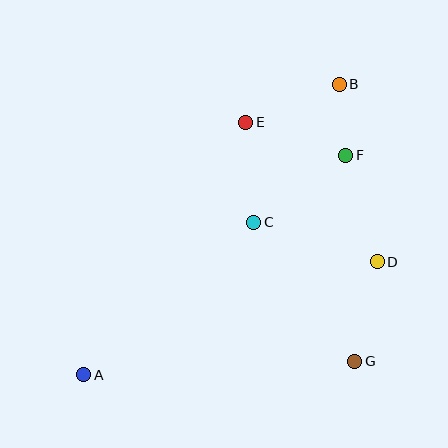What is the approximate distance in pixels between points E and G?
The distance between E and G is approximately 263 pixels.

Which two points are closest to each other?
Points B and F are closest to each other.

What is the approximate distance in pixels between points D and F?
The distance between D and F is approximately 111 pixels.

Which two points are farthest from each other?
Points A and B are farthest from each other.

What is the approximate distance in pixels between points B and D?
The distance between B and D is approximately 181 pixels.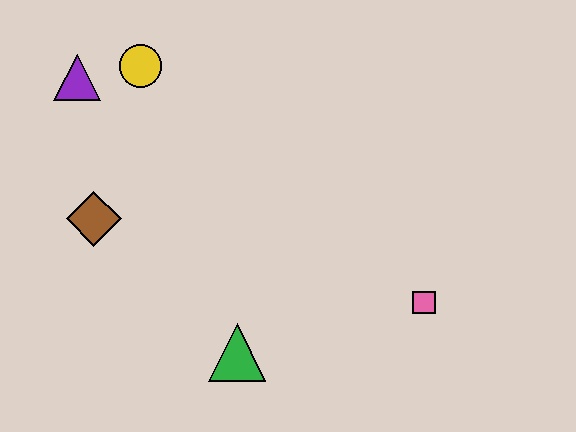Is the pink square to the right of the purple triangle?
Yes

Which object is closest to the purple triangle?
The yellow circle is closest to the purple triangle.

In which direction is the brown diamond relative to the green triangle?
The brown diamond is to the left of the green triangle.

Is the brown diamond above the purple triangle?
No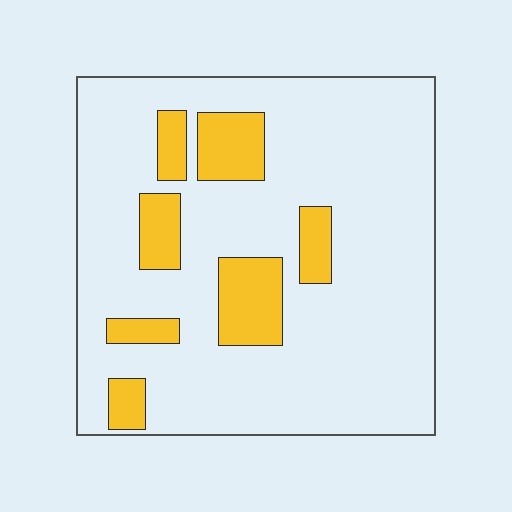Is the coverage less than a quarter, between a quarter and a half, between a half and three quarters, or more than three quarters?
Less than a quarter.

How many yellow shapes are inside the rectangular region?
7.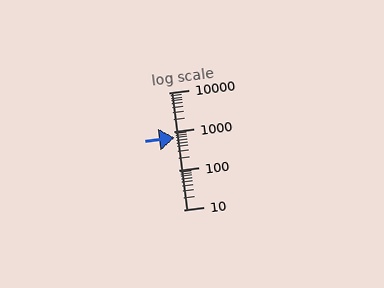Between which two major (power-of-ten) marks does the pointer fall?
The pointer is between 100 and 1000.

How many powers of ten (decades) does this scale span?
The scale spans 3 decades, from 10 to 10000.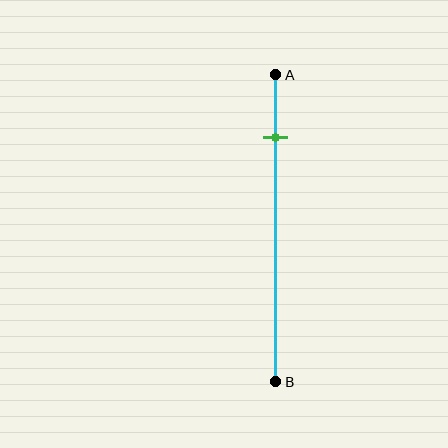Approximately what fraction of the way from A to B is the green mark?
The green mark is approximately 20% of the way from A to B.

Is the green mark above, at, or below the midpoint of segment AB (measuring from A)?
The green mark is above the midpoint of segment AB.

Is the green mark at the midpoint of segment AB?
No, the mark is at about 20% from A, not at the 50% midpoint.